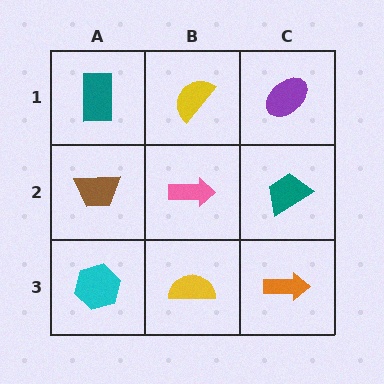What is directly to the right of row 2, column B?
A teal trapezoid.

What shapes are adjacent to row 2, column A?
A teal rectangle (row 1, column A), a cyan hexagon (row 3, column A), a pink arrow (row 2, column B).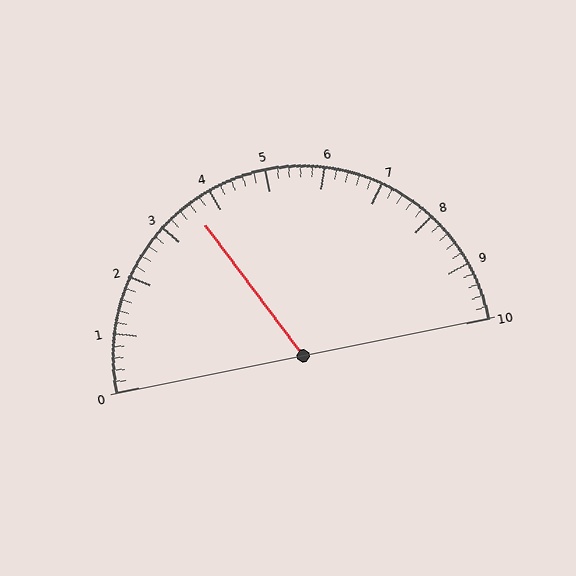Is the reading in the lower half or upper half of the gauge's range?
The reading is in the lower half of the range (0 to 10).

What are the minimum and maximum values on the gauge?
The gauge ranges from 0 to 10.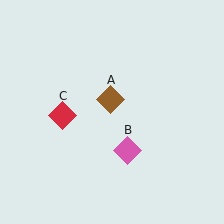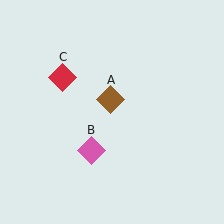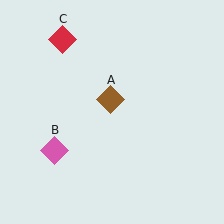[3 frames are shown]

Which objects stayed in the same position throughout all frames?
Brown diamond (object A) remained stationary.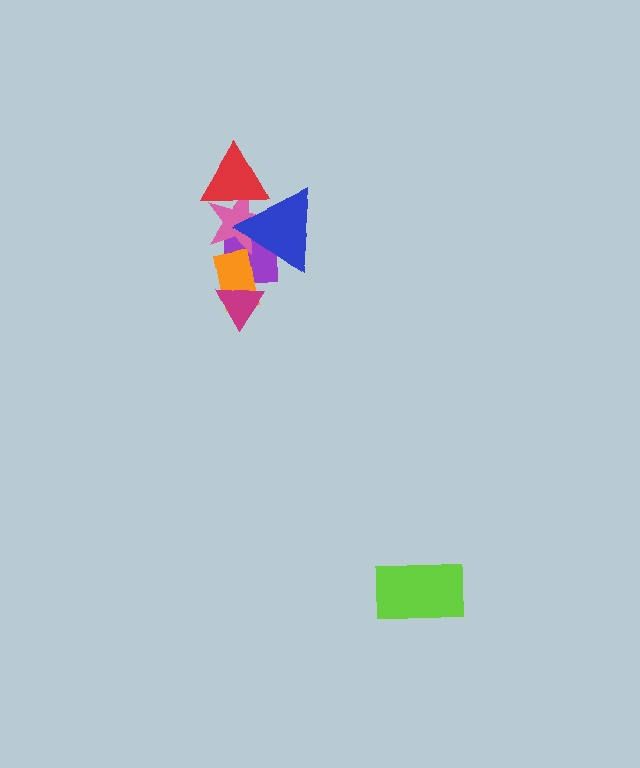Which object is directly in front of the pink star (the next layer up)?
The red triangle is directly in front of the pink star.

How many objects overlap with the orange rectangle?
3 objects overlap with the orange rectangle.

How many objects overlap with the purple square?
4 objects overlap with the purple square.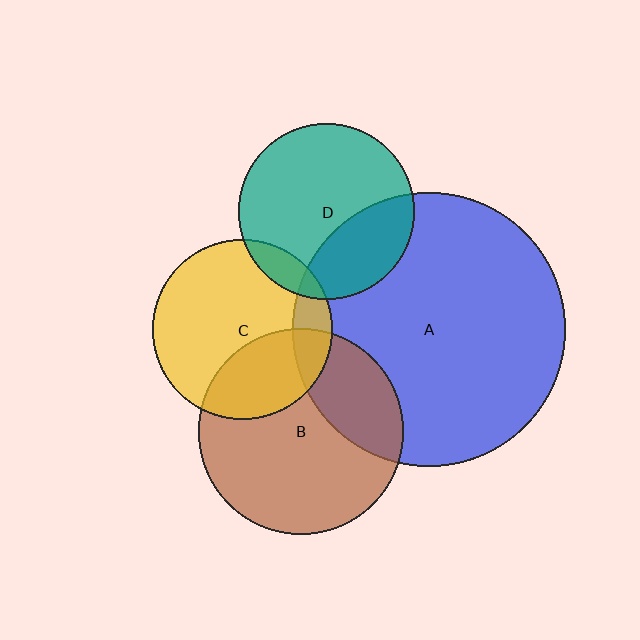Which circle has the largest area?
Circle A (blue).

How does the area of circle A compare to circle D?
Approximately 2.4 times.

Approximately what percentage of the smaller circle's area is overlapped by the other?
Approximately 30%.